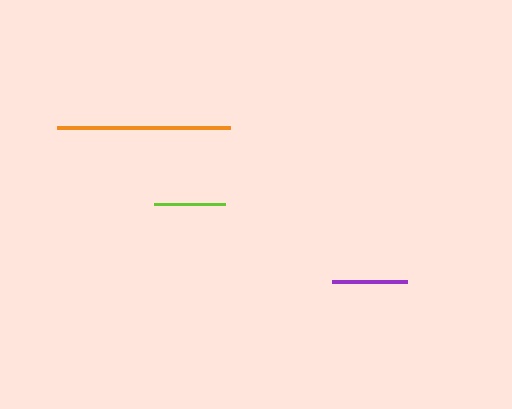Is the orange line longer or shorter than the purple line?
The orange line is longer than the purple line.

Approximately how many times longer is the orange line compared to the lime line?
The orange line is approximately 2.4 times the length of the lime line.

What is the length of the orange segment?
The orange segment is approximately 173 pixels long.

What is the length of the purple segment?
The purple segment is approximately 75 pixels long.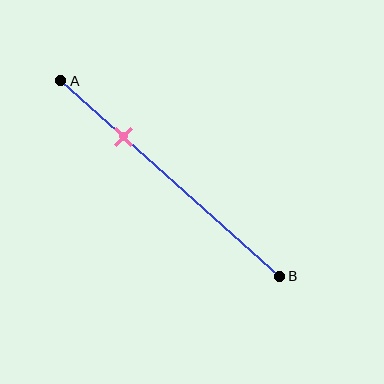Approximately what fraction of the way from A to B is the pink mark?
The pink mark is approximately 30% of the way from A to B.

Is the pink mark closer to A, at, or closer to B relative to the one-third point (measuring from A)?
The pink mark is closer to point A than the one-third point of segment AB.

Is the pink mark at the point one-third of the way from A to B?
No, the mark is at about 30% from A, not at the 33% one-third point.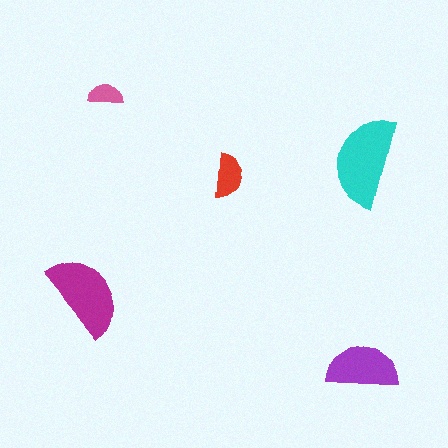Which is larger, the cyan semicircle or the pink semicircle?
The cyan one.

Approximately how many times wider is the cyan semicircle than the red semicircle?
About 2 times wider.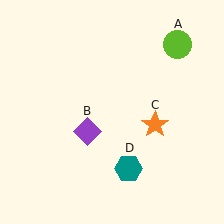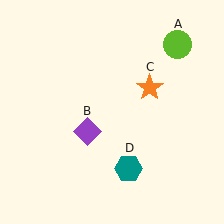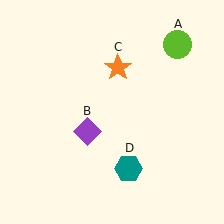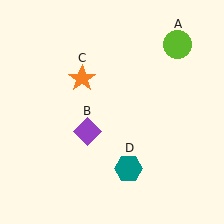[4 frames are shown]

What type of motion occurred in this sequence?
The orange star (object C) rotated counterclockwise around the center of the scene.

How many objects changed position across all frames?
1 object changed position: orange star (object C).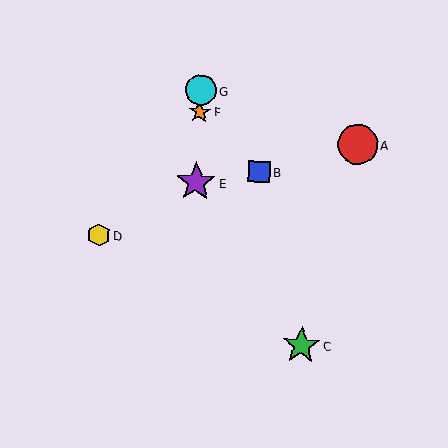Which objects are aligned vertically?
Objects E, F, G are aligned vertically.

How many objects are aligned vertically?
3 objects (E, F, G) are aligned vertically.